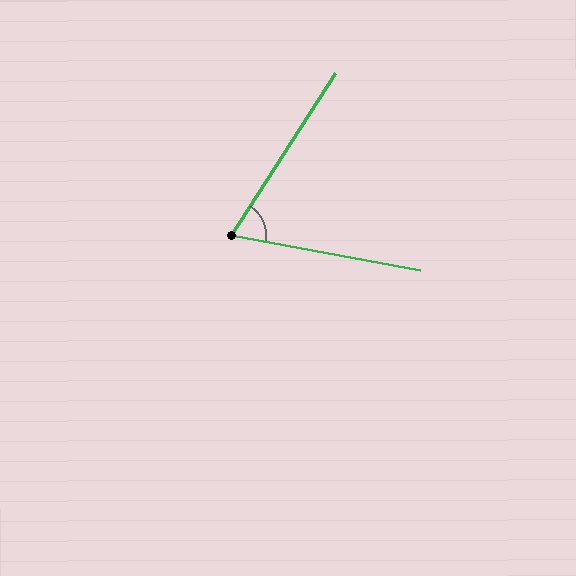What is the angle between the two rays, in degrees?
Approximately 68 degrees.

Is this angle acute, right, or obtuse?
It is acute.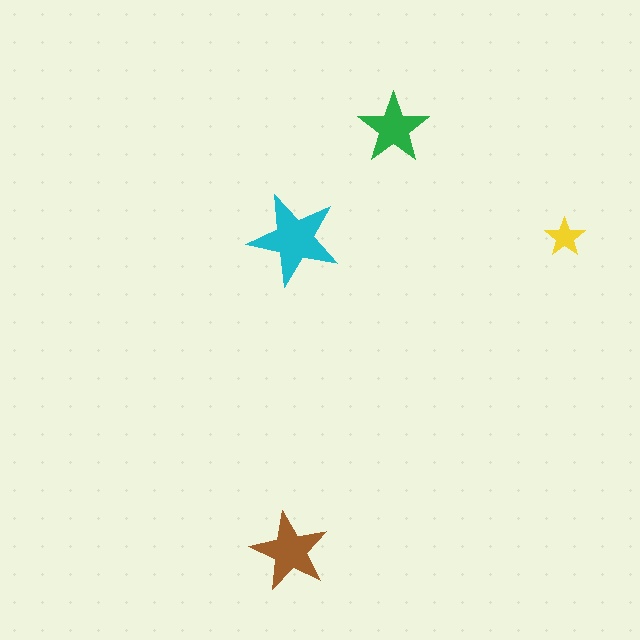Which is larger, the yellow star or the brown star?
The brown one.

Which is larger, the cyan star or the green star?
The cyan one.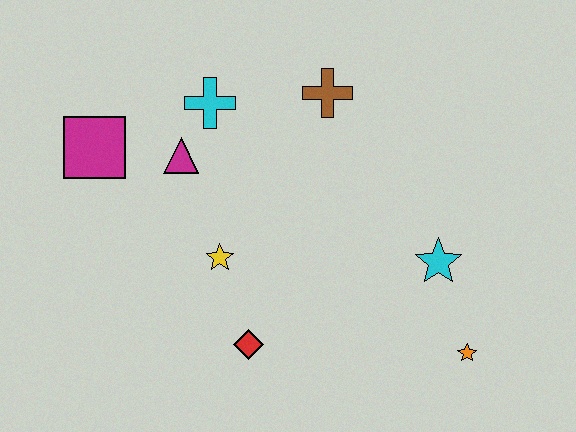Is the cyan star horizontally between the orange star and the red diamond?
Yes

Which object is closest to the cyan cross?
The magenta triangle is closest to the cyan cross.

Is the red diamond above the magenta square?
No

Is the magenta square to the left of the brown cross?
Yes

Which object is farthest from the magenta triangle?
The orange star is farthest from the magenta triangle.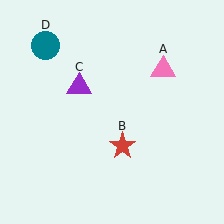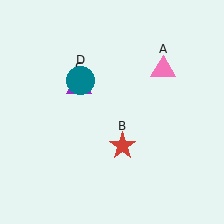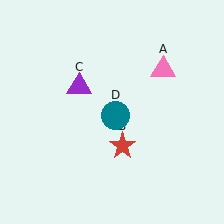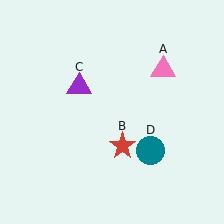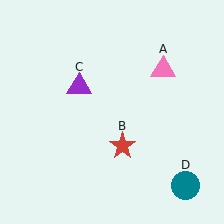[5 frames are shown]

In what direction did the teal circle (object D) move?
The teal circle (object D) moved down and to the right.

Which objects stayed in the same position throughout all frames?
Pink triangle (object A) and red star (object B) and purple triangle (object C) remained stationary.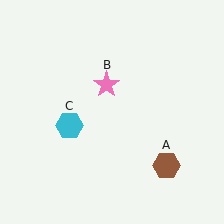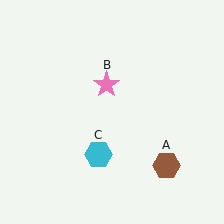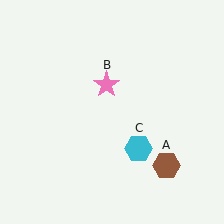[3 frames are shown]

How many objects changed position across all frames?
1 object changed position: cyan hexagon (object C).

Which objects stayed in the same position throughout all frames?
Brown hexagon (object A) and pink star (object B) remained stationary.